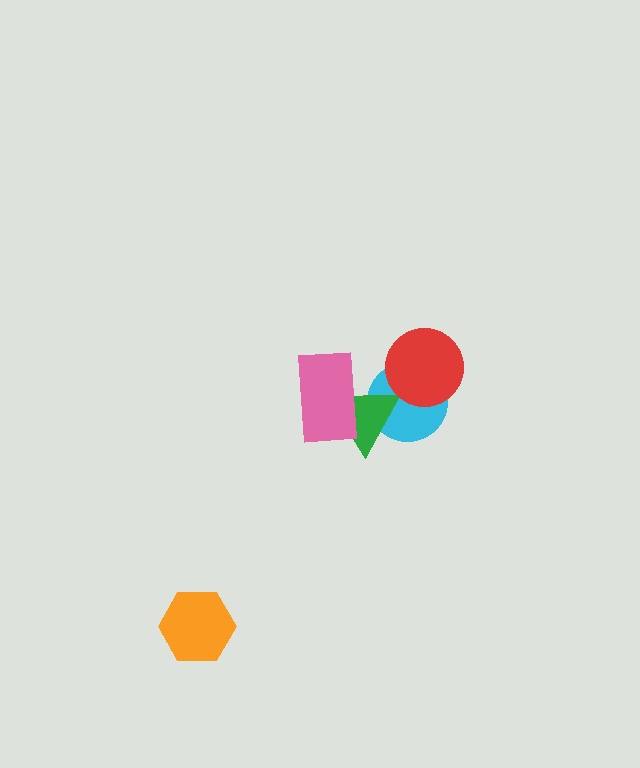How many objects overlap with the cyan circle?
2 objects overlap with the cyan circle.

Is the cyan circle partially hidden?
Yes, it is partially covered by another shape.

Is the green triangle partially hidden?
Yes, it is partially covered by another shape.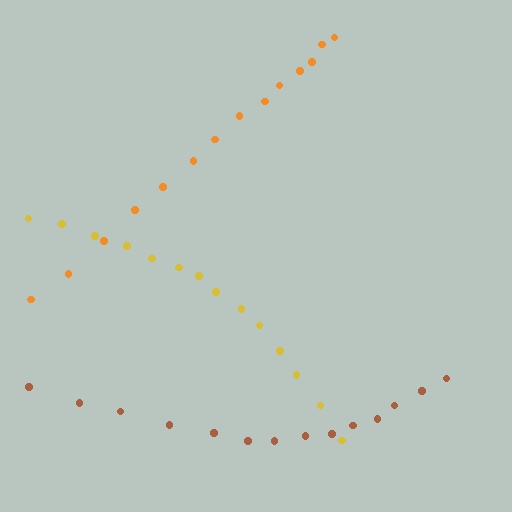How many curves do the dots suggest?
There are 3 distinct paths.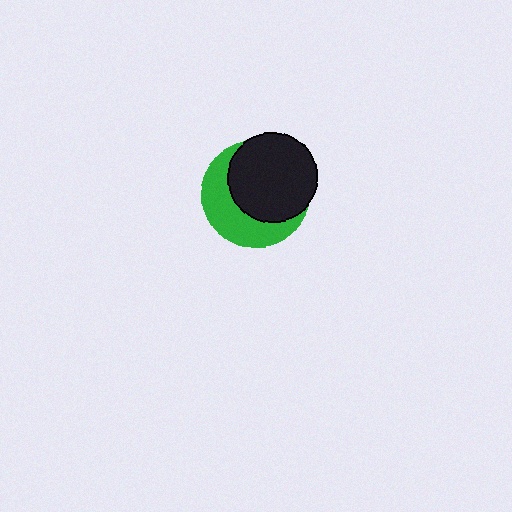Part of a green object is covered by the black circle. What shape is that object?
It is a circle.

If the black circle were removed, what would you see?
You would see the complete green circle.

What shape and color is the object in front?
The object in front is a black circle.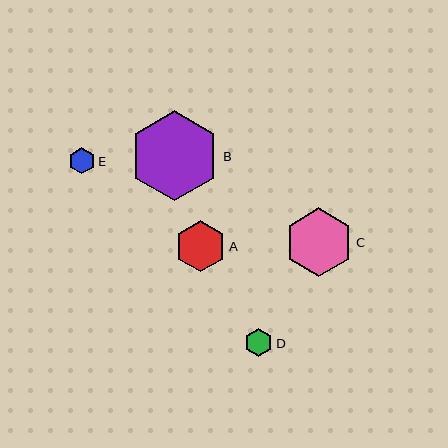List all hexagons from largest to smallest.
From largest to smallest: B, C, A, D, E.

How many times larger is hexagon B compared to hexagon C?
Hexagon B is approximately 1.3 times the size of hexagon C.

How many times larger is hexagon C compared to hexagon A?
Hexagon C is approximately 1.3 times the size of hexagon A.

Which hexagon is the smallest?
Hexagon E is the smallest with a size of approximately 26 pixels.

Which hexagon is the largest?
Hexagon B is the largest with a size of approximately 90 pixels.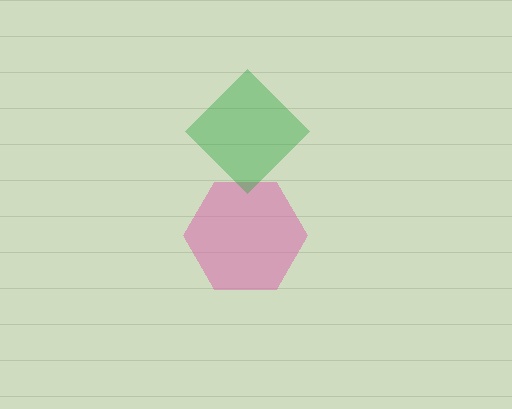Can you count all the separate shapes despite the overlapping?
Yes, there are 2 separate shapes.